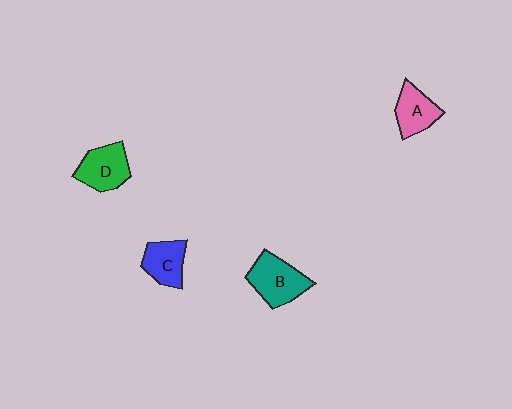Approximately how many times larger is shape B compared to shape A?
Approximately 1.3 times.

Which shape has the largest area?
Shape B (teal).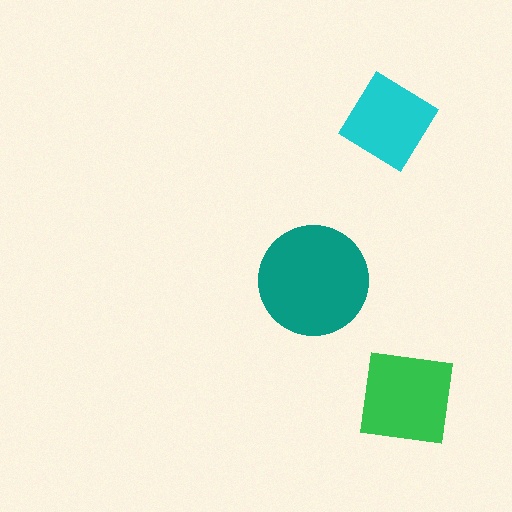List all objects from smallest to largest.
The cyan diamond, the green square, the teal circle.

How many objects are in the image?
There are 3 objects in the image.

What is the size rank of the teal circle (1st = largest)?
1st.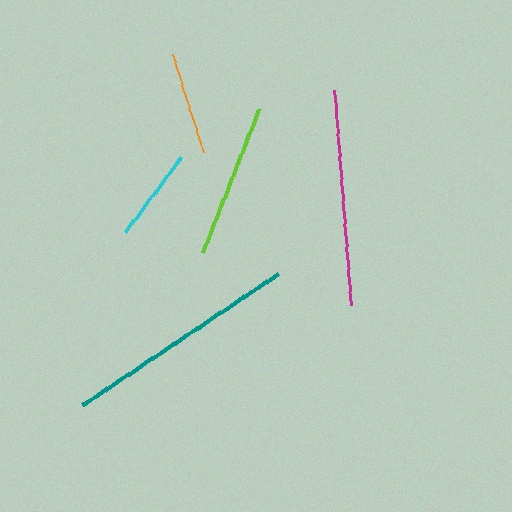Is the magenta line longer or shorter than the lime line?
The magenta line is longer than the lime line.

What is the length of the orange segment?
The orange segment is approximately 102 pixels long.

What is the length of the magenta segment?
The magenta segment is approximately 216 pixels long.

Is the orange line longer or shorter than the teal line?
The teal line is longer than the orange line.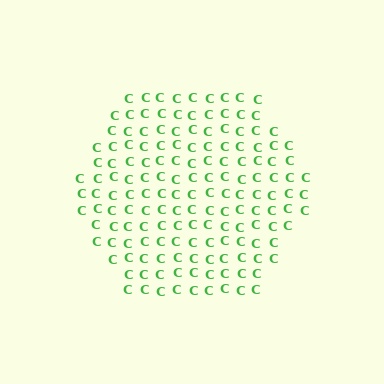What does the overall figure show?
The overall figure shows a hexagon.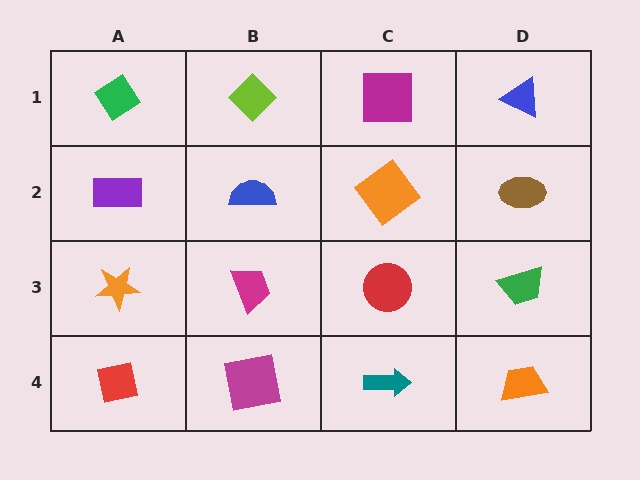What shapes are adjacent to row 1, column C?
An orange diamond (row 2, column C), a lime diamond (row 1, column B), a blue triangle (row 1, column D).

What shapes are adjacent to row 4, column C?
A red circle (row 3, column C), a magenta square (row 4, column B), an orange trapezoid (row 4, column D).